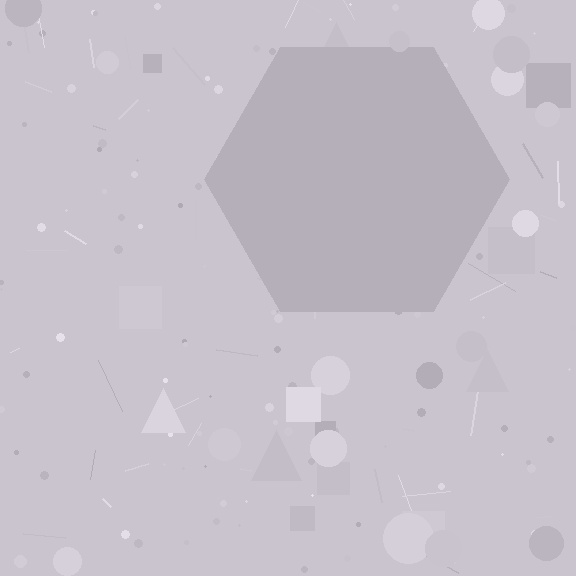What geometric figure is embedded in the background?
A hexagon is embedded in the background.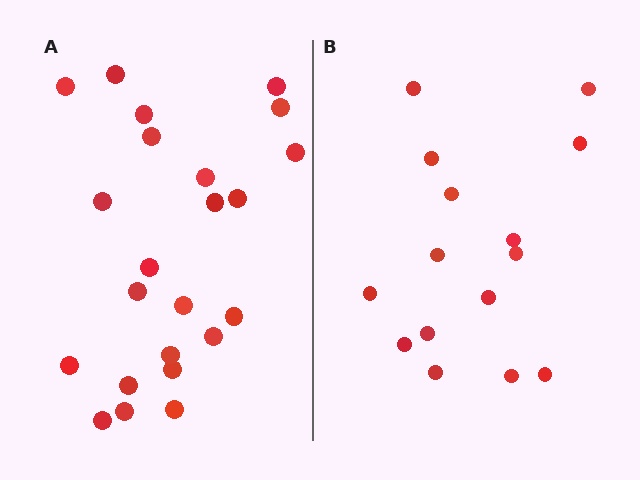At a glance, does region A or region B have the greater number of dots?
Region A (the left region) has more dots.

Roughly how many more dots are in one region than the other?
Region A has roughly 8 or so more dots than region B.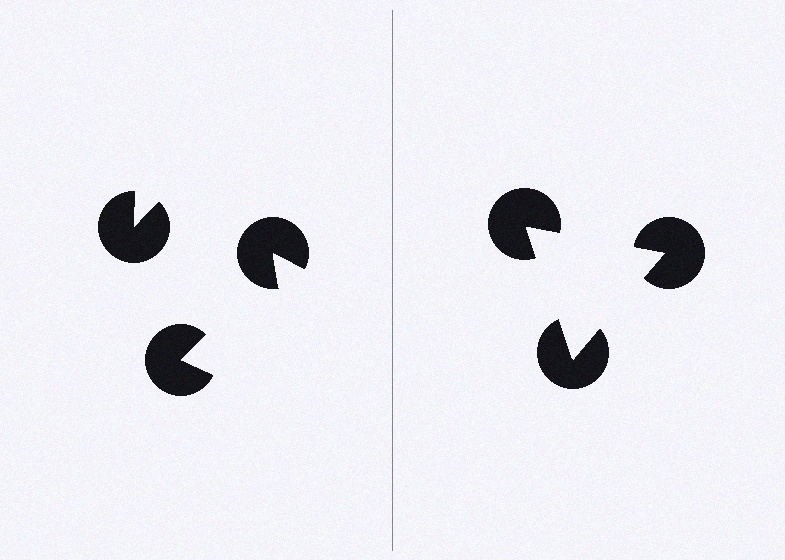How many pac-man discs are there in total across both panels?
6 — 3 on each side.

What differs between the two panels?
The pac-man discs are positioned identically on both sides; only the wedge orientations differ. On the right they align to a triangle; on the left they are misaligned.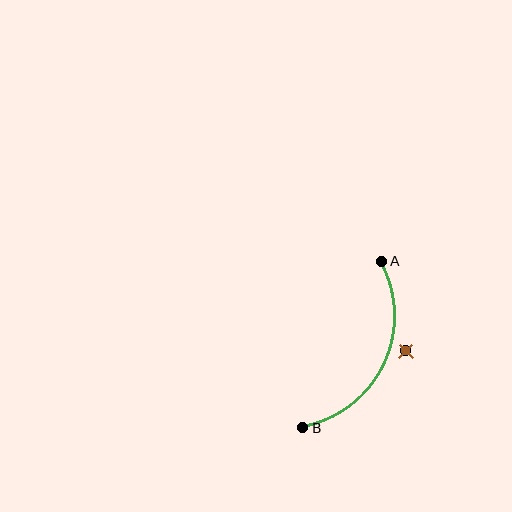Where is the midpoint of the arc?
The arc midpoint is the point on the curve farthest from the straight line joining A and B. It sits to the right of that line.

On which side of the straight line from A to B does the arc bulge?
The arc bulges to the right of the straight line connecting A and B.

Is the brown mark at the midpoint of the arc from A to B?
No — the brown mark does not lie on the arc at all. It sits slightly outside the curve.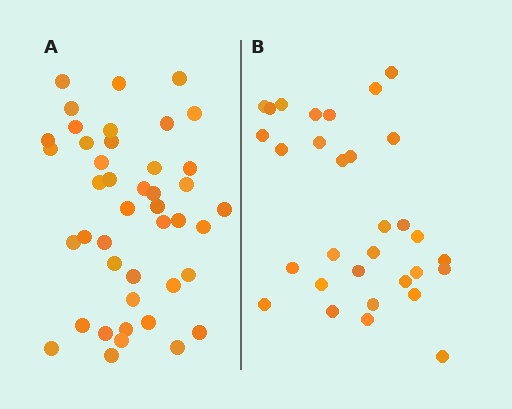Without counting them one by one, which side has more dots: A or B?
Region A (the left region) has more dots.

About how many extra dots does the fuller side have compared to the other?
Region A has roughly 12 or so more dots than region B.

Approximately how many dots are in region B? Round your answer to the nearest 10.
About 30 dots. (The exact count is 31, which rounds to 30.)